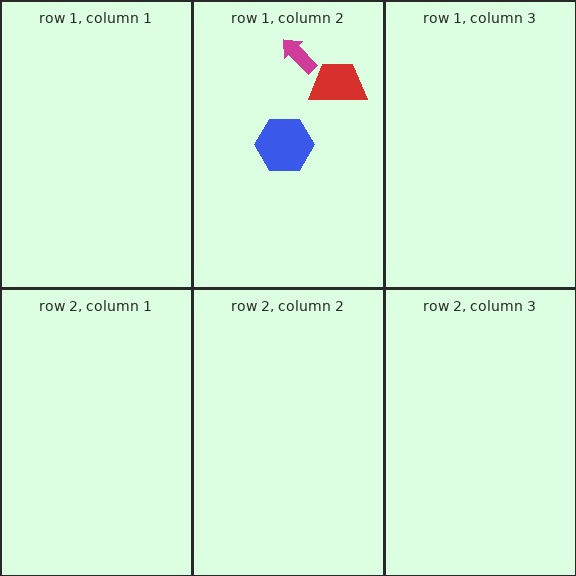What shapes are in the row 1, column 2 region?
The blue hexagon, the magenta arrow, the red trapezoid.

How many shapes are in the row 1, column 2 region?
3.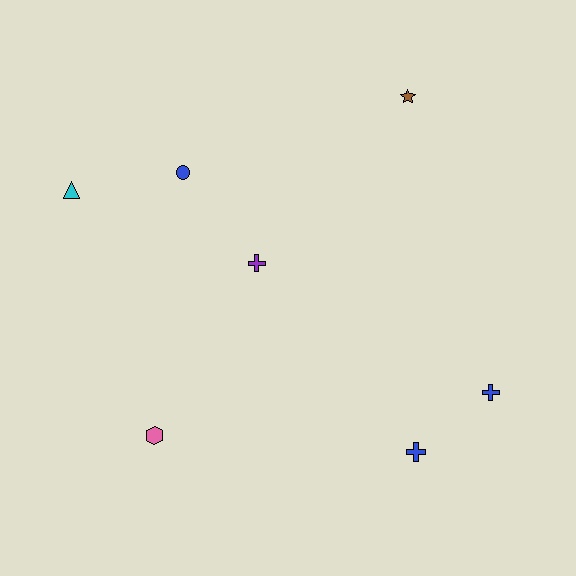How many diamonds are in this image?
There are no diamonds.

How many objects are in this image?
There are 7 objects.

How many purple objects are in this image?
There is 1 purple object.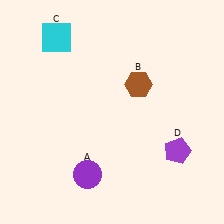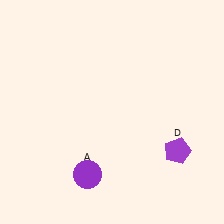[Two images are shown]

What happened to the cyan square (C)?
The cyan square (C) was removed in Image 2. It was in the top-left area of Image 1.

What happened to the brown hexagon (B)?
The brown hexagon (B) was removed in Image 2. It was in the top-right area of Image 1.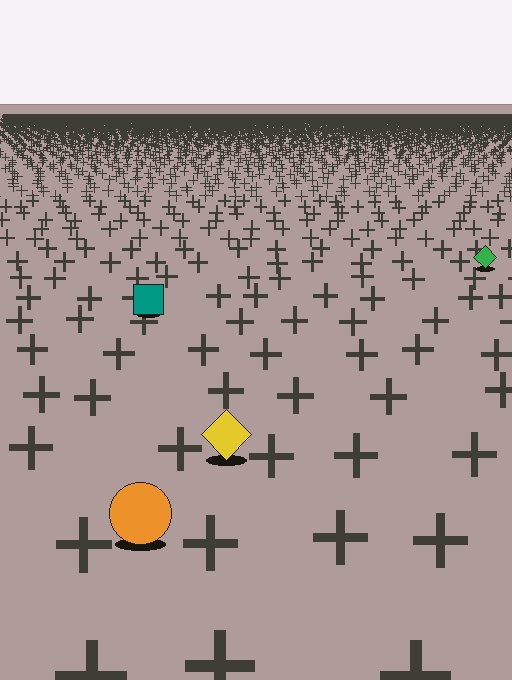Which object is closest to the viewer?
The orange circle is closest. The texture marks near it are larger and more spread out.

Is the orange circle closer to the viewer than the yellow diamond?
Yes. The orange circle is closer — you can tell from the texture gradient: the ground texture is coarser near it.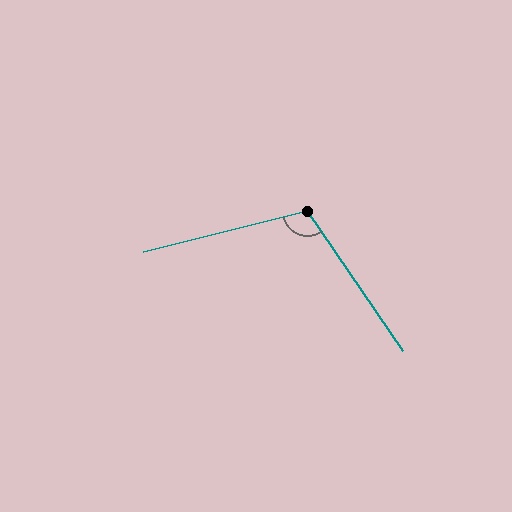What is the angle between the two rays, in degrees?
Approximately 110 degrees.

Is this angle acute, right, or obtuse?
It is obtuse.